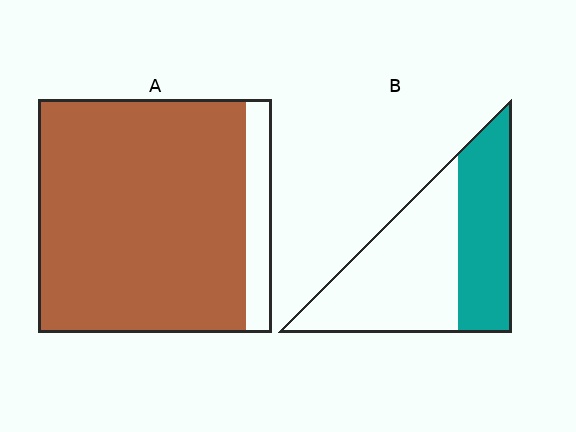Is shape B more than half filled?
No.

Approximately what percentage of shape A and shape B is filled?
A is approximately 90% and B is approximately 40%.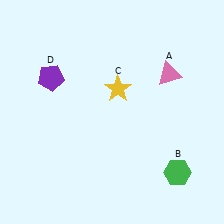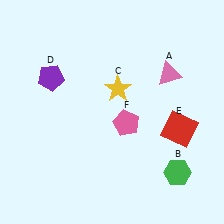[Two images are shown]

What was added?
A red square (E), a pink pentagon (F) were added in Image 2.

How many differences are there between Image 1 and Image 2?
There are 2 differences between the two images.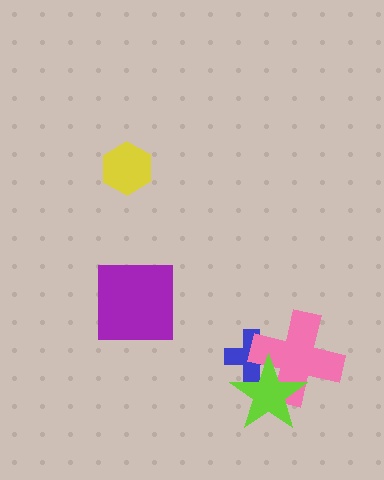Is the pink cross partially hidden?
Yes, it is partially covered by another shape.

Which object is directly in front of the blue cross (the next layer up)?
The pink cross is directly in front of the blue cross.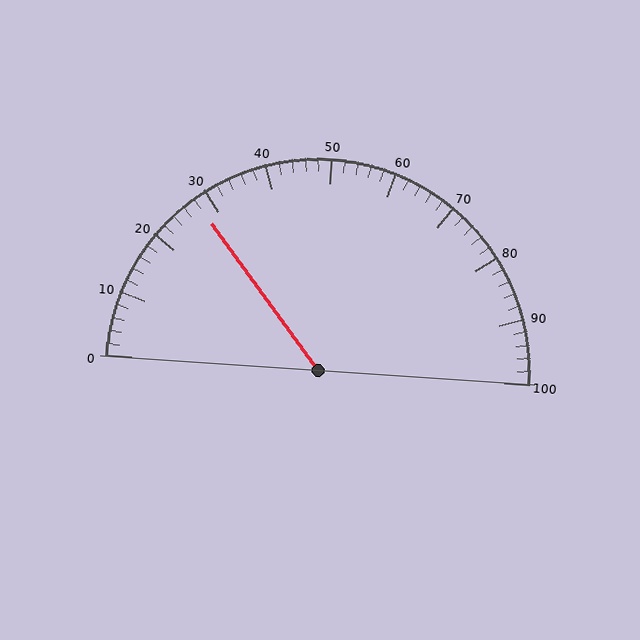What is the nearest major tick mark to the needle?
The nearest major tick mark is 30.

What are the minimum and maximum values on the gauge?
The gauge ranges from 0 to 100.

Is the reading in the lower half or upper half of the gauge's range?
The reading is in the lower half of the range (0 to 100).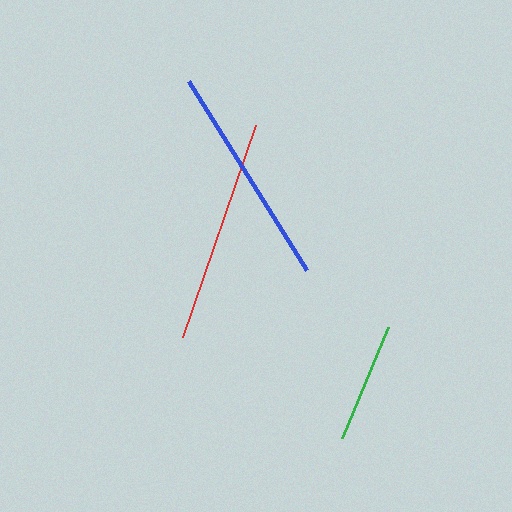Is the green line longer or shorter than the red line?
The red line is longer than the green line.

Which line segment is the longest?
The red line is the longest at approximately 224 pixels.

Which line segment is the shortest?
The green line is the shortest at approximately 121 pixels.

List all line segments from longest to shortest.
From longest to shortest: red, blue, green.